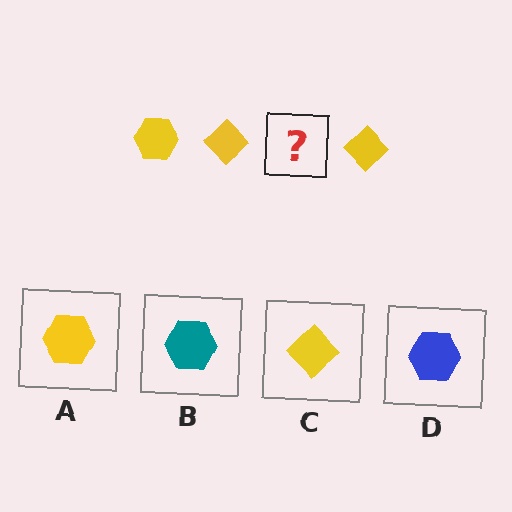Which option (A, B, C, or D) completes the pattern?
A.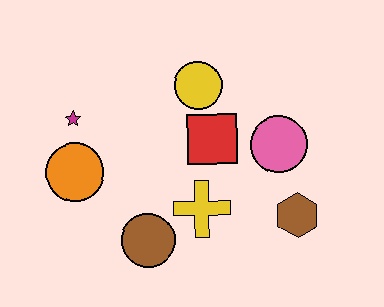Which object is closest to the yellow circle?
The red square is closest to the yellow circle.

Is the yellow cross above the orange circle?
No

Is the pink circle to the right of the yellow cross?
Yes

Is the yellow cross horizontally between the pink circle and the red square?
No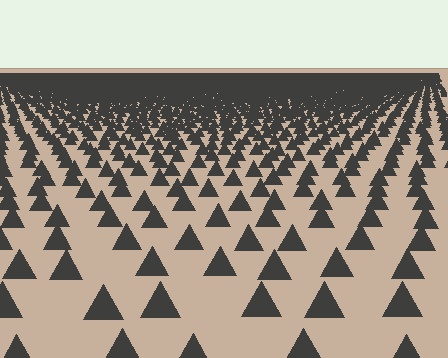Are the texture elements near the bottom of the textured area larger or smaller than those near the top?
Larger. Near the bottom, elements are closer to the viewer and appear at a bigger on-screen size.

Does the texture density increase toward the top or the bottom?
Density increases toward the top.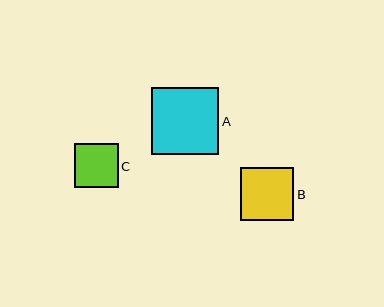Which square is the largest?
Square A is the largest with a size of approximately 67 pixels.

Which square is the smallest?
Square C is the smallest with a size of approximately 44 pixels.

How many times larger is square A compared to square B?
Square A is approximately 1.3 times the size of square B.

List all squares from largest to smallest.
From largest to smallest: A, B, C.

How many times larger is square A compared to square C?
Square A is approximately 1.5 times the size of square C.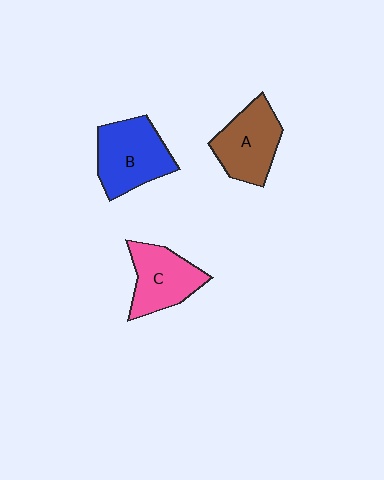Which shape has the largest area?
Shape B (blue).